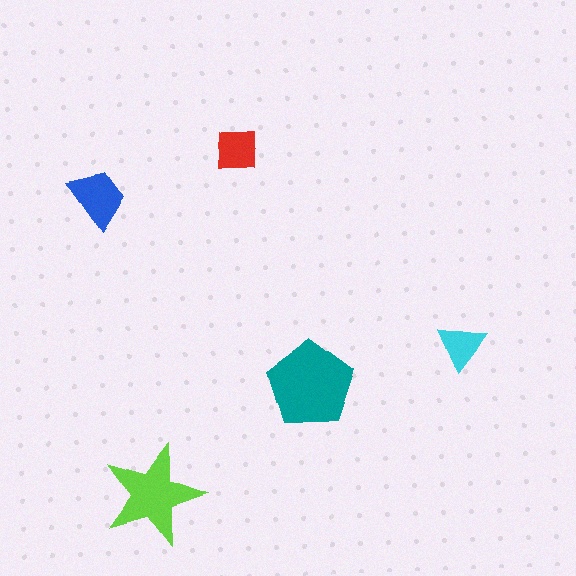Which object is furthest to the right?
The cyan triangle is rightmost.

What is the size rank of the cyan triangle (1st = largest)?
5th.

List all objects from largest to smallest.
The teal pentagon, the lime star, the blue trapezoid, the red square, the cyan triangle.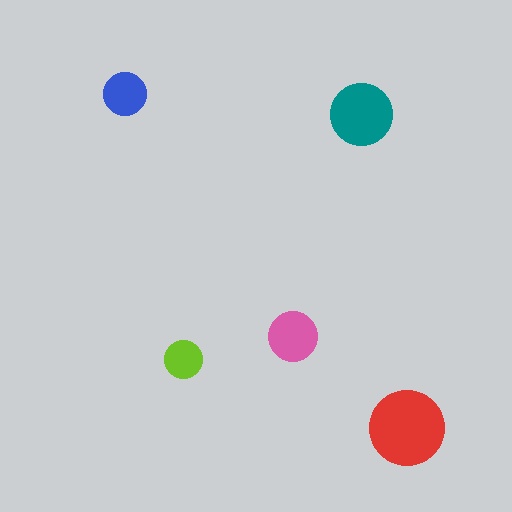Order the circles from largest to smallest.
the red one, the teal one, the pink one, the blue one, the lime one.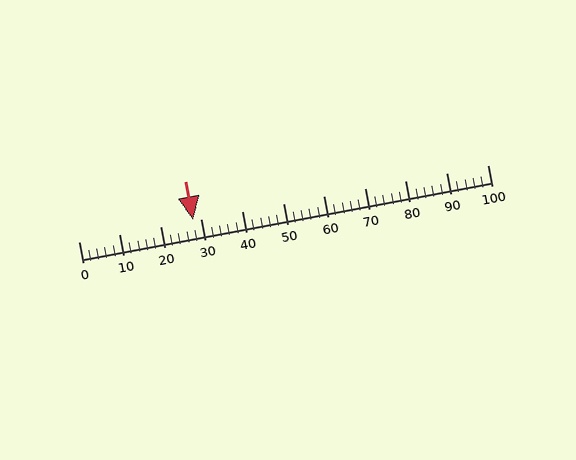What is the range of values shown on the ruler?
The ruler shows values from 0 to 100.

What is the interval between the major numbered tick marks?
The major tick marks are spaced 10 units apart.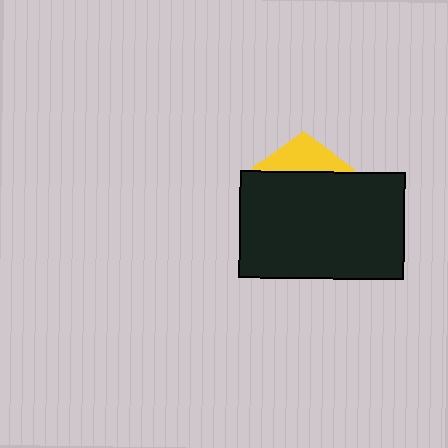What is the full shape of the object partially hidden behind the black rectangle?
The partially hidden object is a yellow pentagon.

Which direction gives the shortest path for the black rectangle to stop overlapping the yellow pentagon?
Moving down gives the shortest separation.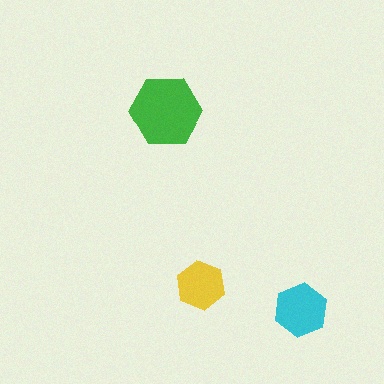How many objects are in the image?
There are 3 objects in the image.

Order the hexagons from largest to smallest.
the green one, the cyan one, the yellow one.